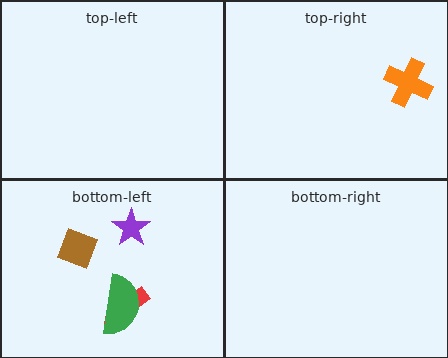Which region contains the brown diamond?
The bottom-left region.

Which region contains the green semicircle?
The bottom-left region.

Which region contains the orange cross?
The top-right region.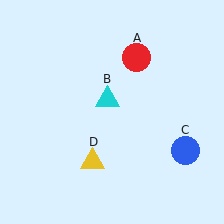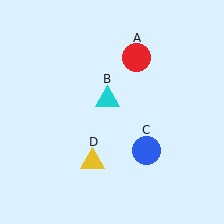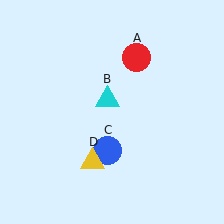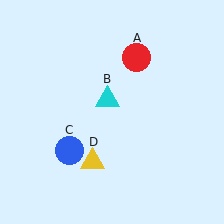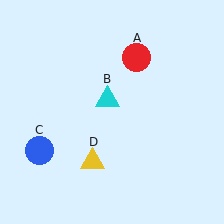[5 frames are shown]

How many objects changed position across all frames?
1 object changed position: blue circle (object C).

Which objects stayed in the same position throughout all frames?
Red circle (object A) and cyan triangle (object B) and yellow triangle (object D) remained stationary.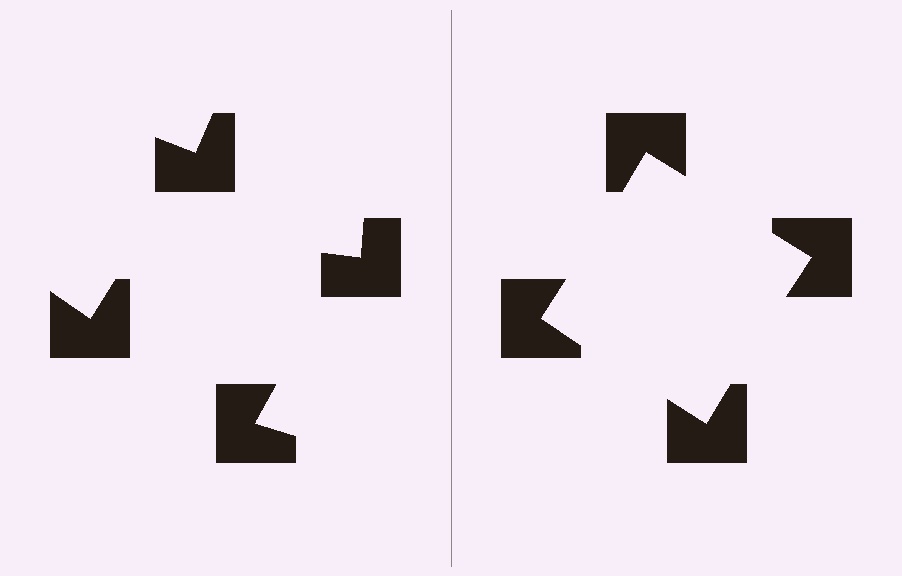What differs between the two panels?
The notched squares are positioned identically on both sides; only the wedge orientations differ. On the right they align to a square; on the left they are misaligned.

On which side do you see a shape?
An illusory square appears on the right side. On the left side the wedge cuts are rotated, so no coherent shape forms.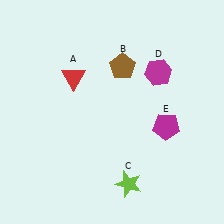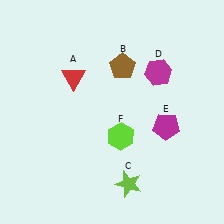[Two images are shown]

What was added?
A lime hexagon (F) was added in Image 2.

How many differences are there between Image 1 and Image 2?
There is 1 difference between the two images.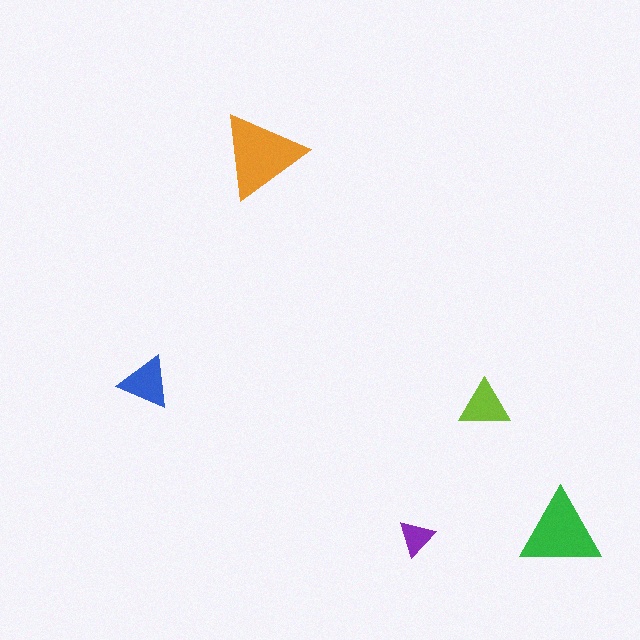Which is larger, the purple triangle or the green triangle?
The green one.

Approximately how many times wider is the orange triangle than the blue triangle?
About 1.5 times wider.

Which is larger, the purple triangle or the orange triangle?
The orange one.